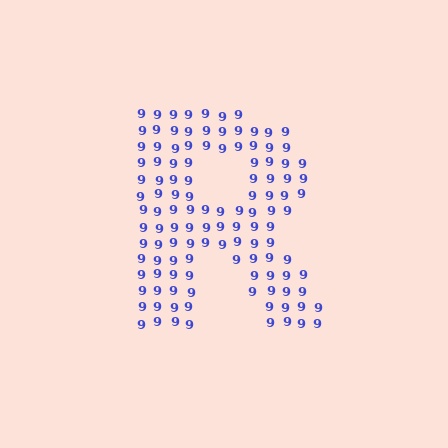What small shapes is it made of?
It is made of small digit 9's.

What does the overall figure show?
The overall figure shows the letter R.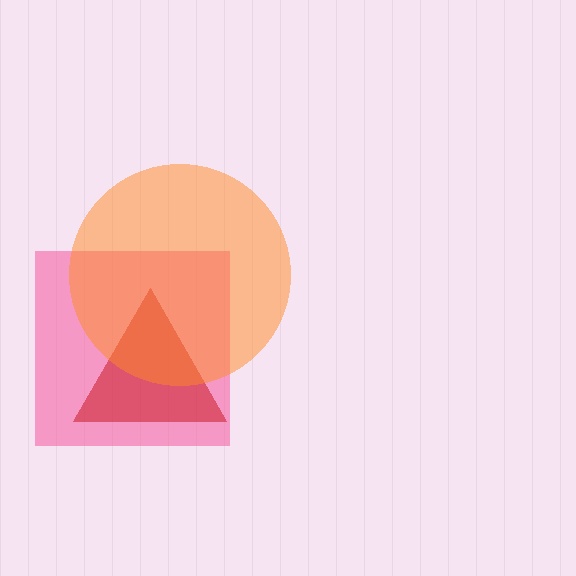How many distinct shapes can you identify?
There are 3 distinct shapes: a pink square, a red triangle, an orange circle.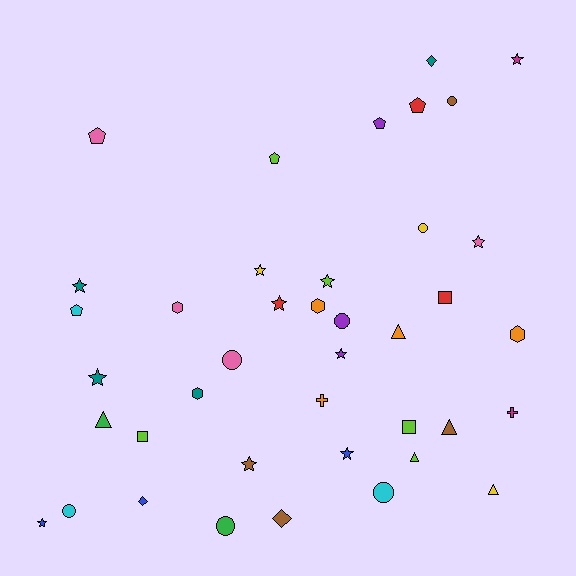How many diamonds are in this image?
There are 3 diamonds.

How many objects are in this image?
There are 40 objects.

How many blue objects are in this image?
There are 3 blue objects.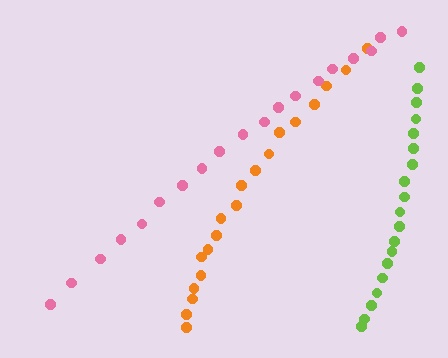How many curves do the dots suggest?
There are 3 distinct paths.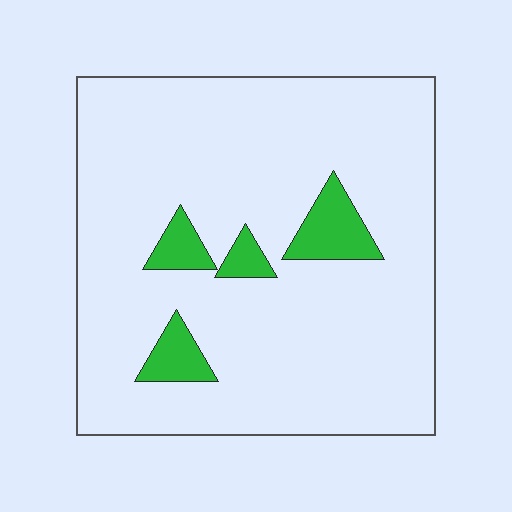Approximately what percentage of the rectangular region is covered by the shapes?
Approximately 10%.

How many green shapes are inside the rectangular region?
4.